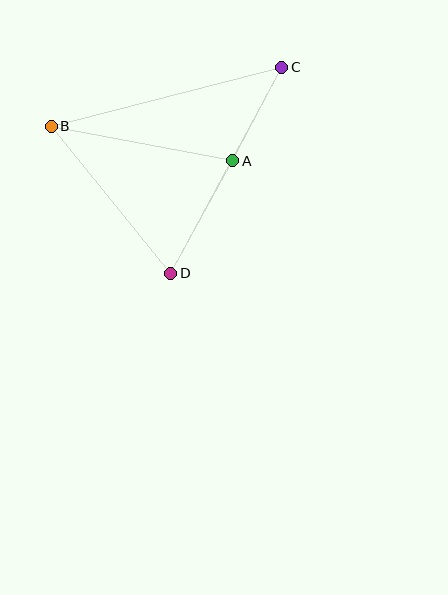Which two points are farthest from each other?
Points B and C are farthest from each other.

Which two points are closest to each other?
Points A and C are closest to each other.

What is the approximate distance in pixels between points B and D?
The distance between B and D is approximately 190 pixels.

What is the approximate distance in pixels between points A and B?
The distance between A and B is approximately 185 pixels.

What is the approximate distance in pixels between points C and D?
The distance between C and D is approximately 234 pixels.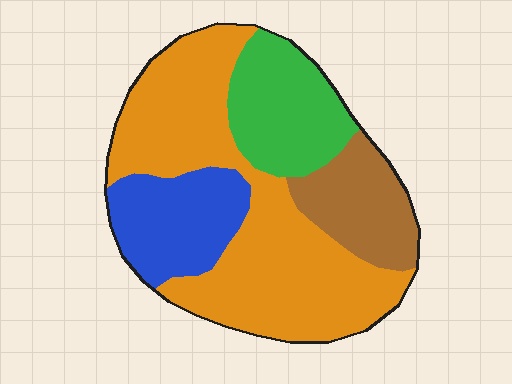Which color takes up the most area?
Orange, at roughly 50%.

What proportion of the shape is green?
Green covers 18% of the shape.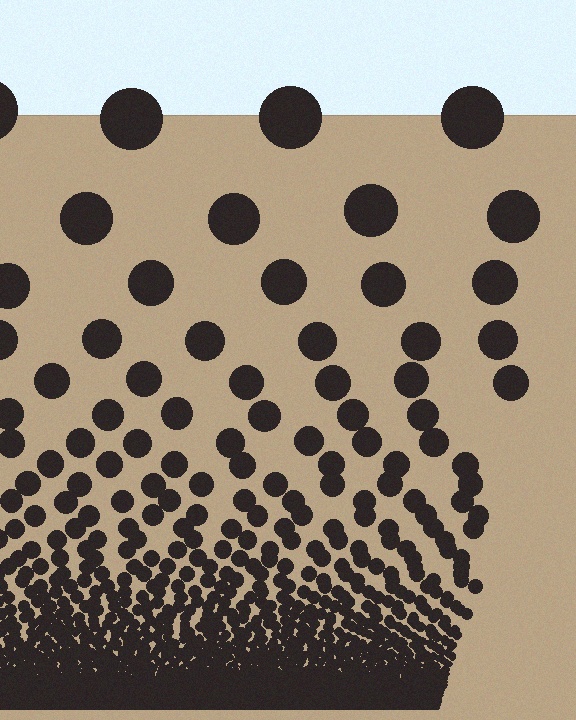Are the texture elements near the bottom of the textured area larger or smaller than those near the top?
Smaller. The gradient is inverted — elements near the bottom are smaller and denser.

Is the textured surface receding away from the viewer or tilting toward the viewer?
The surface appears to tilt toward the viewer. Texture elements get larger and sparser toward the top.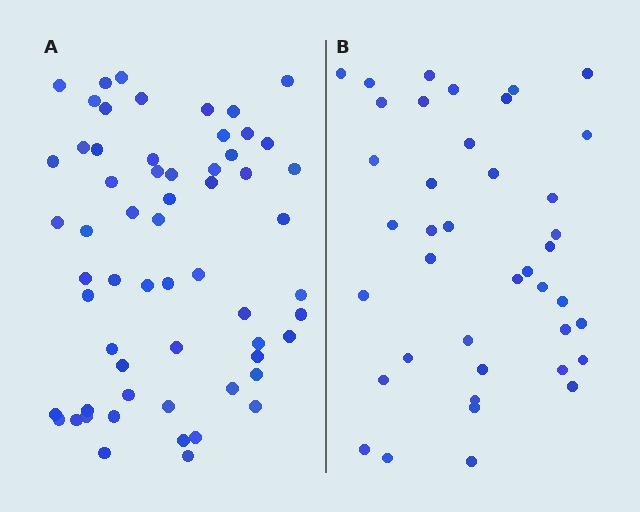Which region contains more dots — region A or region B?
Region A (the left region) has more dots.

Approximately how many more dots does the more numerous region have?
Region A has approximately 20 more dots than region B.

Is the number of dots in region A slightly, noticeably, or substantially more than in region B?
Region A has substantially more. The ratio is roughly 1.5 to 1.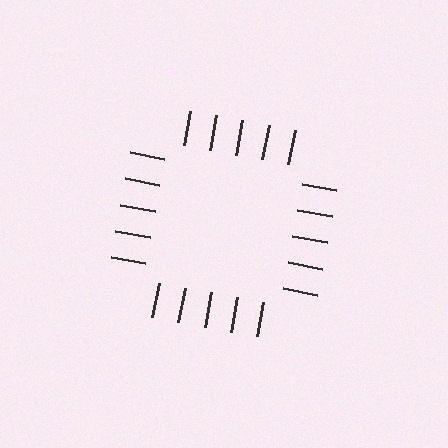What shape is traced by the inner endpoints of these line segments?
An illusory square — the line segments terminate on its edges but no continuous stroke is drawn.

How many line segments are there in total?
20 — 5 along each of the 4 edges.